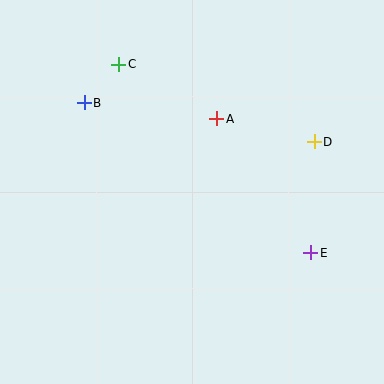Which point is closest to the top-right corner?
Point D is closest to the top-right corner.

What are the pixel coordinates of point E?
Point E is at (311, 253).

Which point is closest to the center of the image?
Point A at (217, 119) is closest to the center.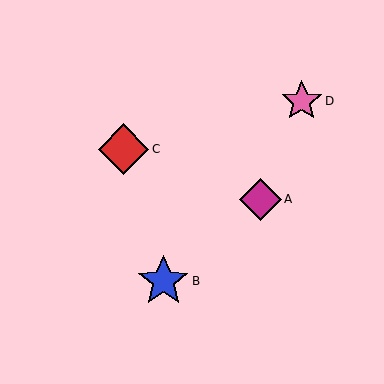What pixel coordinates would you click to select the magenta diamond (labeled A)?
Click at (261, 200) to select the magenta diamond A.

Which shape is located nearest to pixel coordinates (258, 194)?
The magenta diamond (labeled A) at (261, 200) is nearest to that location.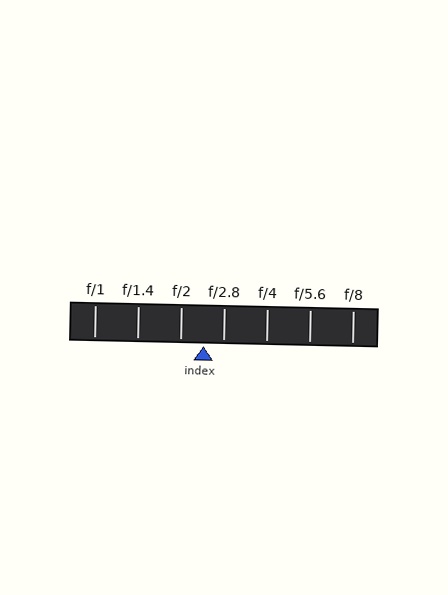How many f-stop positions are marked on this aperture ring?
There are 7 f-stop positions marked.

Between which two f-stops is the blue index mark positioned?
The index mark is between f/2 and f/2.8.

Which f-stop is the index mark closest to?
The index mark is closest to f/2.8.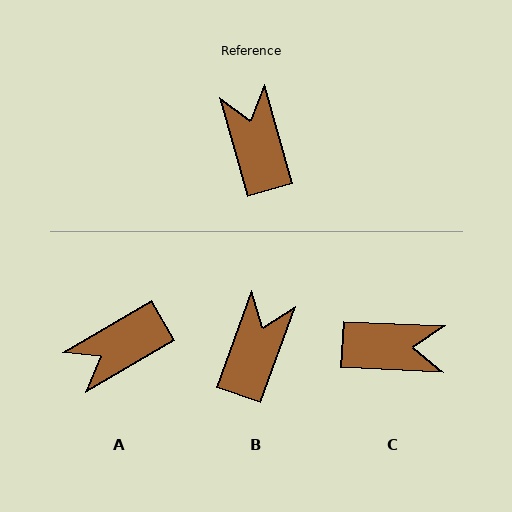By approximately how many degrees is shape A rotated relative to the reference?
Approximately 104 degrees counter-clockwise.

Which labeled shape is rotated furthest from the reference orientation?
C, about 108 degrees away.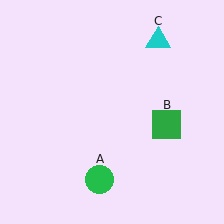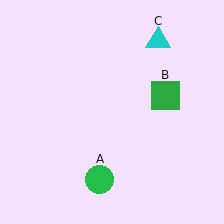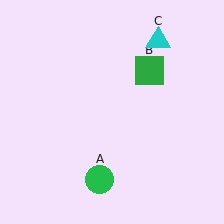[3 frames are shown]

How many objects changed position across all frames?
1 object changed position: green square (object B).